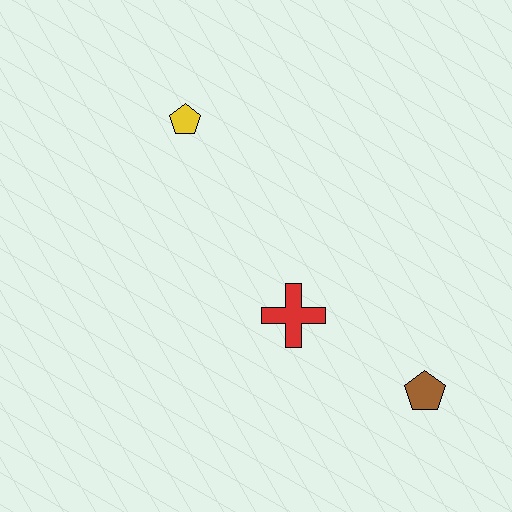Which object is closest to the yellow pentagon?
The red cross is closest to the yellow pentagon.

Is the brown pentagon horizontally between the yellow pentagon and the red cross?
No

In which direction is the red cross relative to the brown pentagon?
The red cross is to the left of the brown pentagon.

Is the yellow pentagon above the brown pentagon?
Yes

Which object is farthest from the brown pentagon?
The yellow pentagon is farthest from the brown pentagon.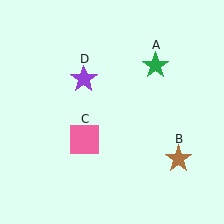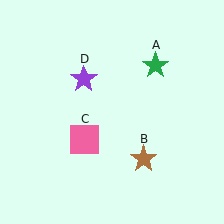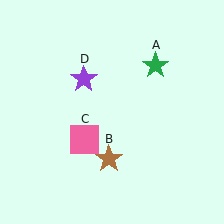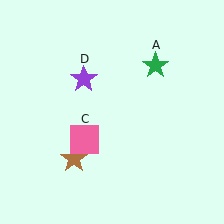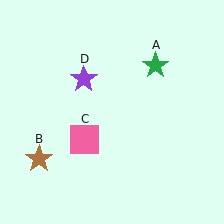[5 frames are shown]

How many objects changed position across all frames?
1 object changed position: brown star (object B).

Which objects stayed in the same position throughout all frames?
Green star (object A) and pink square (object C) and purple star (object D) remained stationary.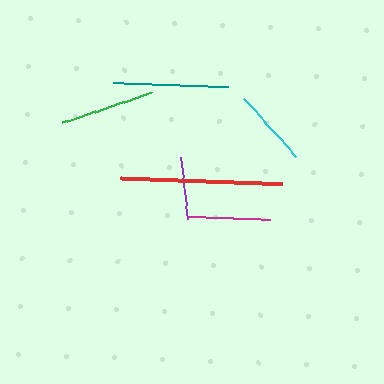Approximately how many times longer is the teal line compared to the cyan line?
The teal line is approximately 1.5 times the length of the cyan line.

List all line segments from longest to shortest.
From longest to shortest: red, teal, green, magenta, cyan, purple.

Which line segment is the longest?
The red line is the longest at approximately 162 pixels.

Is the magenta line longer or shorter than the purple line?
The magenta line is longer than the purple line.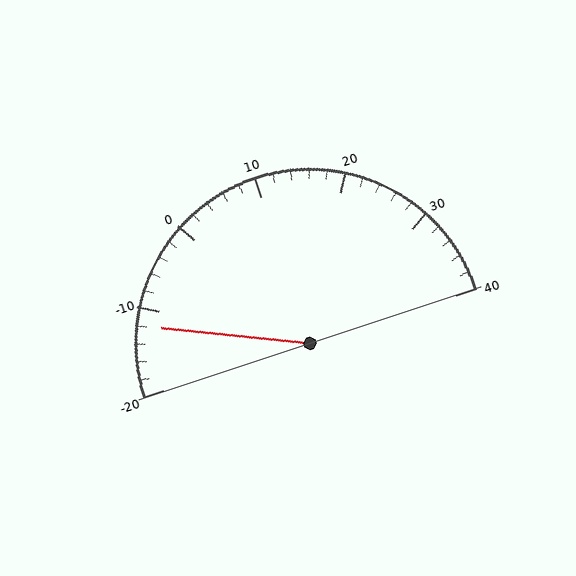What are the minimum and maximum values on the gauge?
The gauge ranges from -20 to 40.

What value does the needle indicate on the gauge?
The needle indicates approximately -12.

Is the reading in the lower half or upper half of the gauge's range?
The reading is in the lower half of the range (-20 to 40).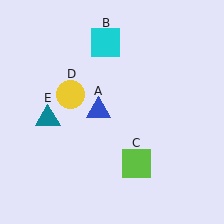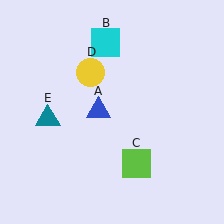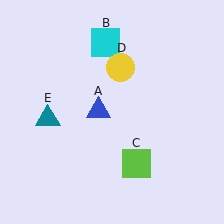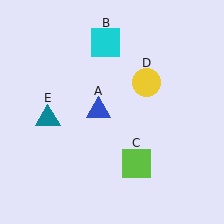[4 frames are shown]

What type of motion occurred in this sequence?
The yellow circle (object D) rotated clockwise around the center of the scene.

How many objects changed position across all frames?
1 object changed position: yellow circle (object D).